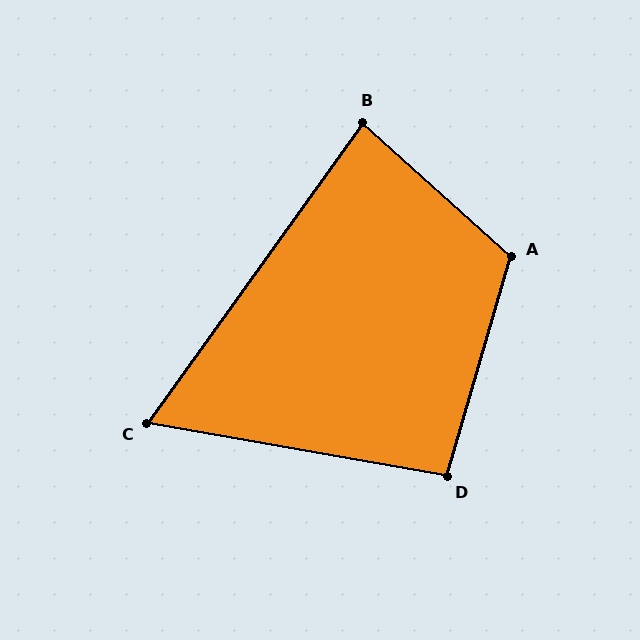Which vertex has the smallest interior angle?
C, at approximately 64 degrees.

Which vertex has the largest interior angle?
A, at approximately 116 degrees.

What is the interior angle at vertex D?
Approximately 96 degrees (obtuse).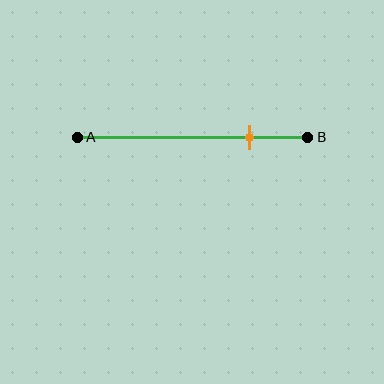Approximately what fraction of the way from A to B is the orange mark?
The orange mark is approximately 75% of the way from A to B.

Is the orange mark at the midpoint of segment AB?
No, the mark is at about 75% from A, not at the 50% midpoint.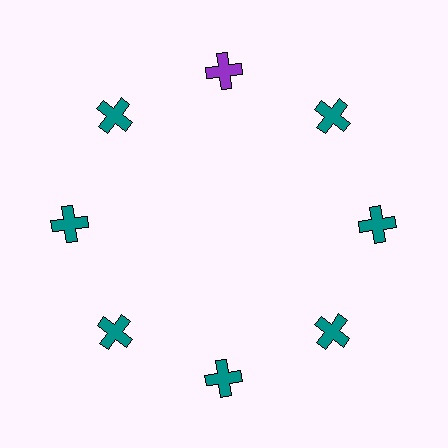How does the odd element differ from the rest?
It has a different color: purple instead of teal.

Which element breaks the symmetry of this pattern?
The purple cross at roughly the 12 o'clock position breaks the symmetry. All other shapes are teal crosses.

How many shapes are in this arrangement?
There are 8 shapes arranged in a ring pattern.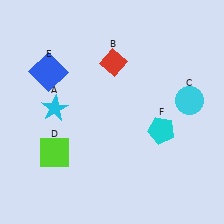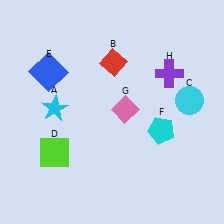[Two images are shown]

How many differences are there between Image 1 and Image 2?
There are 2 differences between the two images.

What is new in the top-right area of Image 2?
A pink diamond (G) was added in the top-right area of Image 2.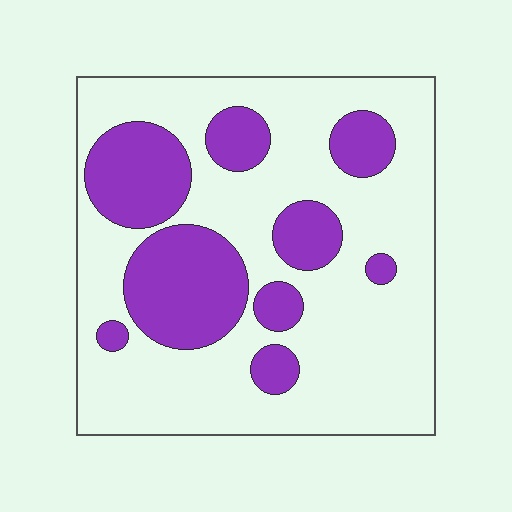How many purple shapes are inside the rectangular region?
9.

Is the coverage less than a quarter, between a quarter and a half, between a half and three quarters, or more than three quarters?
Between a quarter and a half.